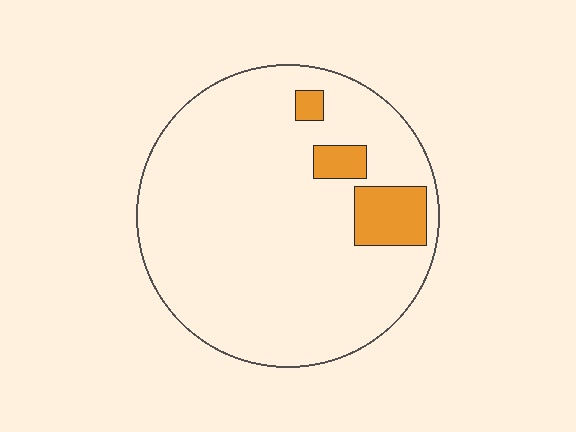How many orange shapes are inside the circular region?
3.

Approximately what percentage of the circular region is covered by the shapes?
Approximately 10%.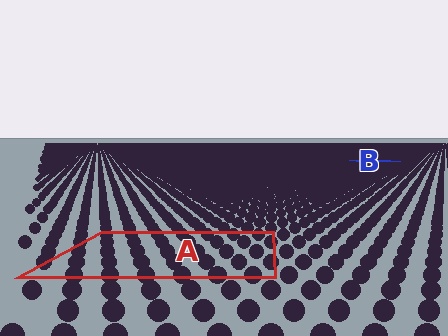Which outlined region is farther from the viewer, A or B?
Region B is farther from the viewer — the texture elements inside it appear smaller and more densely packed.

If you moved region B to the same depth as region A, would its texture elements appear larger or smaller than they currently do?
They would appear larger. At a closer depth, the same texture elements are projected at a bigger on-screen size.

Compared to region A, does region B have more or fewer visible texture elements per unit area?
Region B has more texture elements per unit area — they are packed more densely because it is farther away.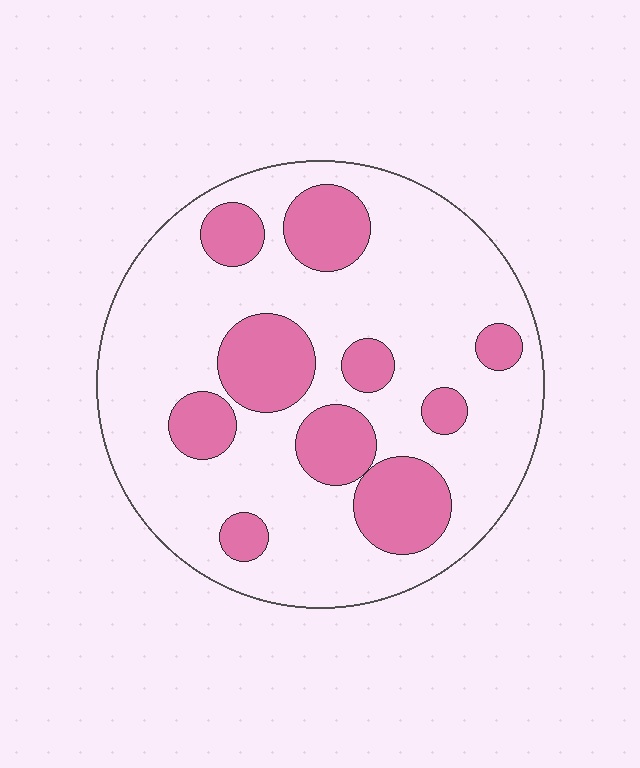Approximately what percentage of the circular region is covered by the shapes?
Approximately 25%.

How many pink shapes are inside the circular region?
10.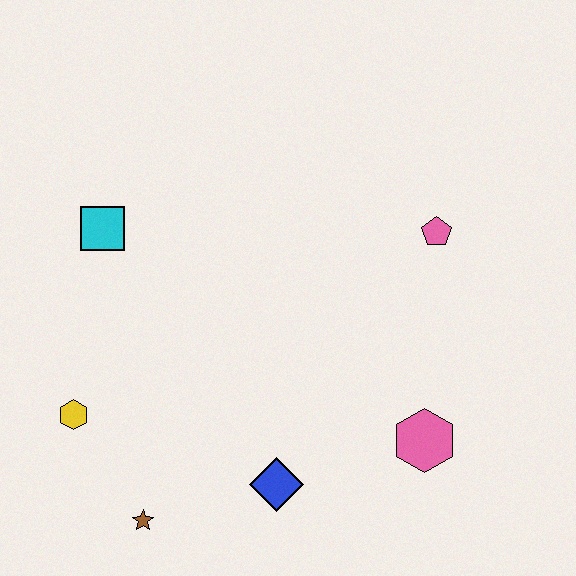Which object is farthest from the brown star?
The pink pentagon is farthest from the brown star.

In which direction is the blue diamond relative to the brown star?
The blue diamond is to the right of the brown star.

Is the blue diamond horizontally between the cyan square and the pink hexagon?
Yes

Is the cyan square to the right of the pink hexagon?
No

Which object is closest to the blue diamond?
The brown star is closest to the blue diamond.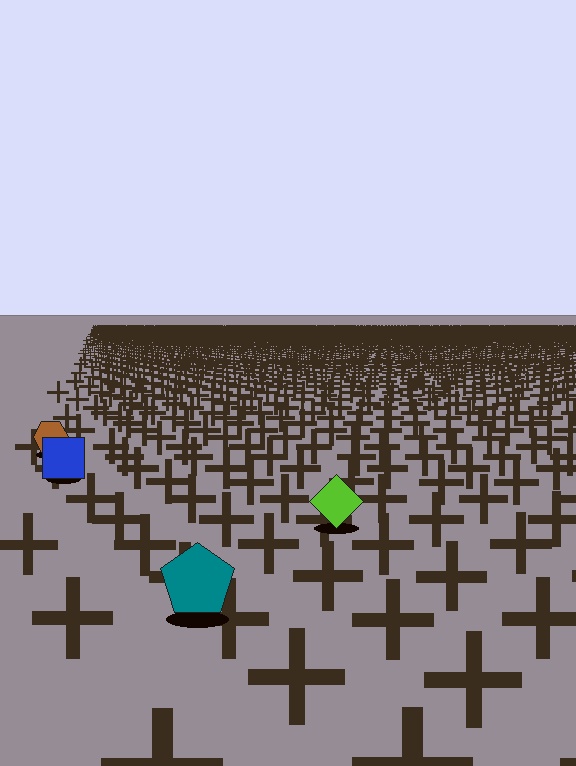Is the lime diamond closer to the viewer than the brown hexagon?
Yes. The lime diamond is closer — you can tell from the texture gradient: the ground texture is coarser near it.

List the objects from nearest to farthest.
From nearest to farthest: the teal pentagon, the lime diamond, the blue square, the brown hexagon.